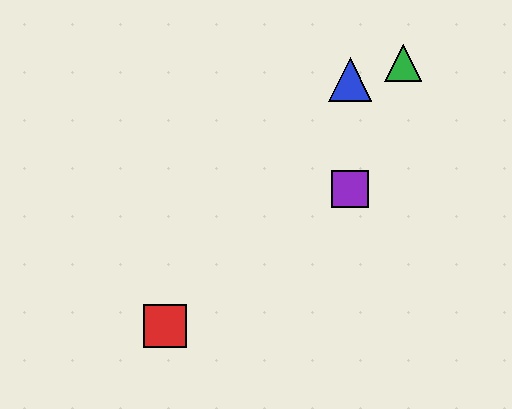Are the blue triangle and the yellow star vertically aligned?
Yes, both are at x≈350.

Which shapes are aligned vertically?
The blue triangle, the yellow star, the purple square are aligned vertically.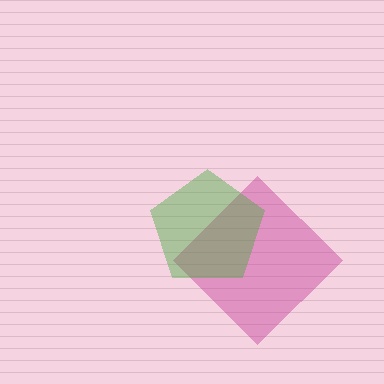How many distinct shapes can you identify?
There are 2 distinct shapes: a magenta diamond, a green pentagon.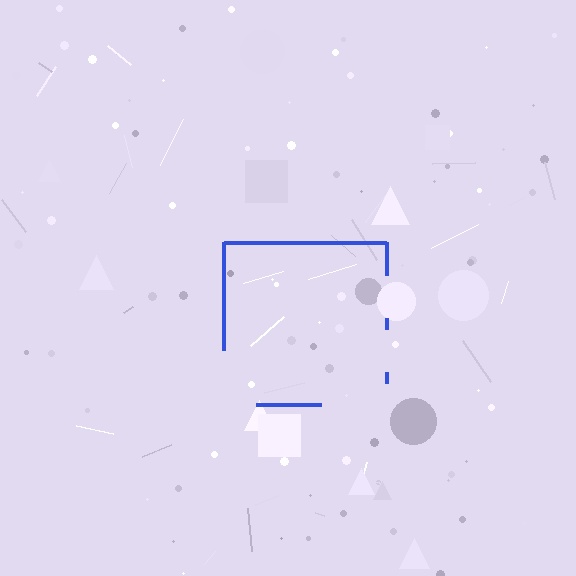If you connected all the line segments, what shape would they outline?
They would outline a square.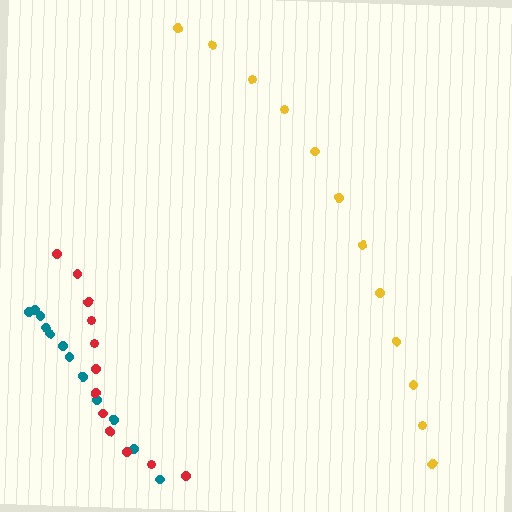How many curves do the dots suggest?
There are 3 distinct paths.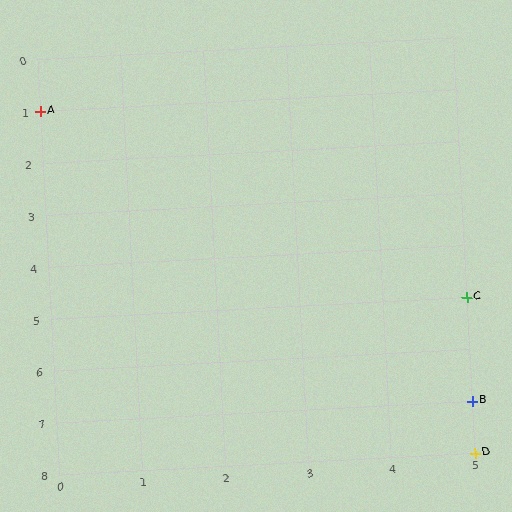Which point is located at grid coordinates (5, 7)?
Point B is at (5, 7).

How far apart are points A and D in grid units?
Points A and D are 5 columns and 7 rows apart (about 8.6 grid units diagonally).